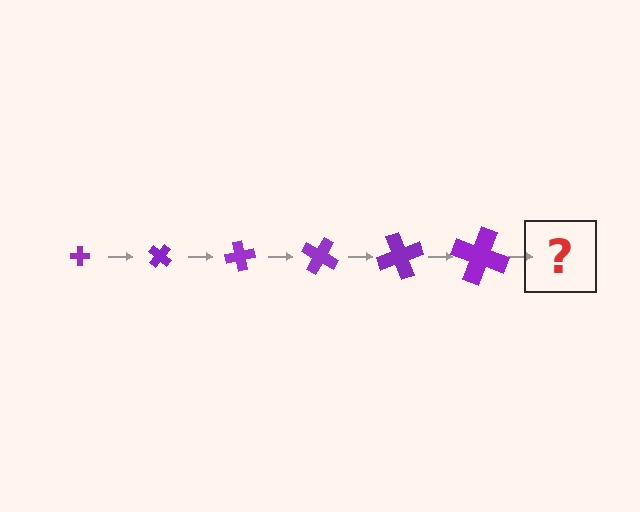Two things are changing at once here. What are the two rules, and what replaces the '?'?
The two rules are that the cross grows larger each step and it rotates 40 degrees each step. The '?' should be a cross, larger than the previous one and rotated 240 degrees from the start.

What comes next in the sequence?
The next element should be a cross, larger than the previous one and rotated 240 degrees from the start.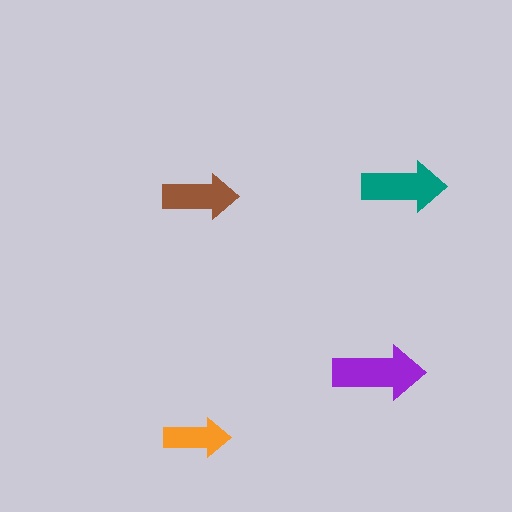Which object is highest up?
The teal arrow is topmost.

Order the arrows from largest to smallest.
the purple one, the teal one, the brown one, the orange one.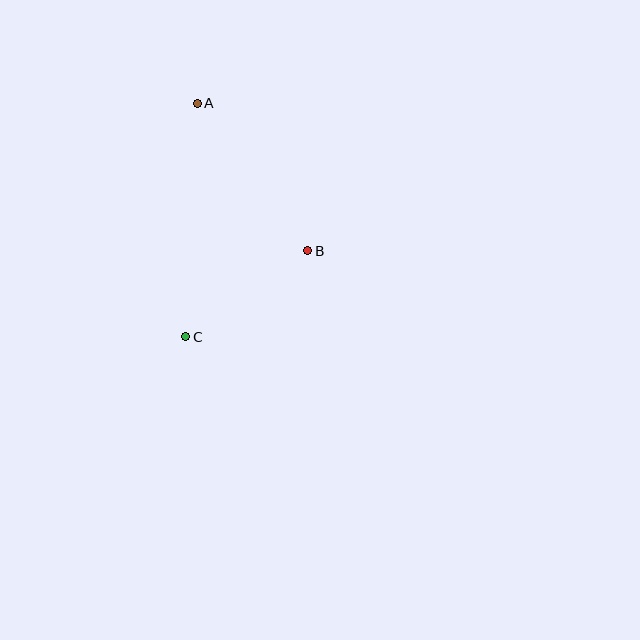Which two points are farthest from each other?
Points A and C are farthest from each other.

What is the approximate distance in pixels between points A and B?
The distance between A and B is approximately 184 pixels.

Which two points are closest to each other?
Points B and C are closest to each other.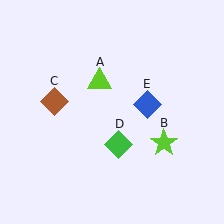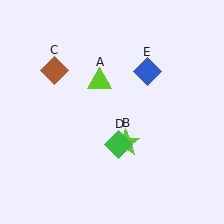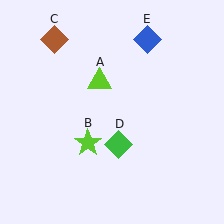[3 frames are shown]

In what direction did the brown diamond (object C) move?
The brown diamond (object C) moved up.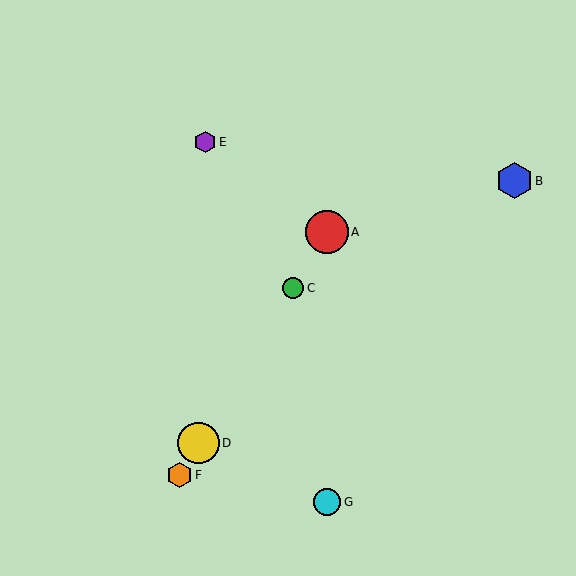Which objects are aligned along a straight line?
Objects A, C, D, F are aligned along a straight line.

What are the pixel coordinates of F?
Object F is at (179, 475).